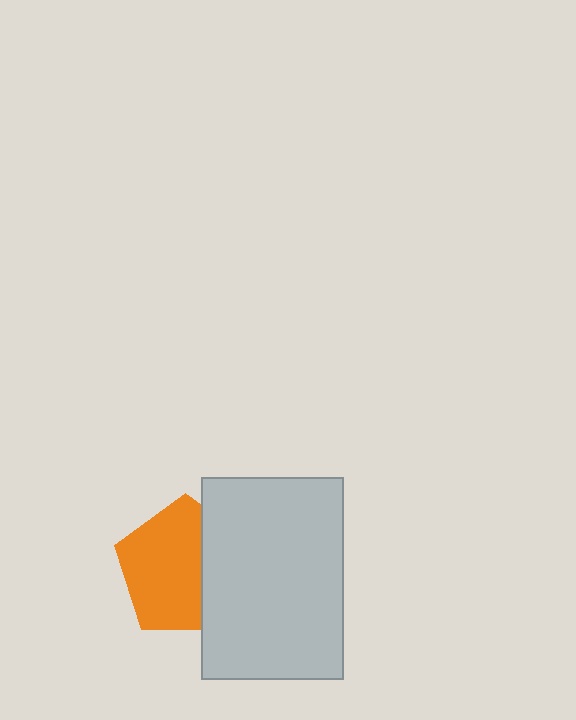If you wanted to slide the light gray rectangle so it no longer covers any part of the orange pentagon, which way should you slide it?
Slide it right — that is the most direct way to separate the two shapes.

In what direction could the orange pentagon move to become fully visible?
The orange pentagon could move left. That would shift it out from behind the light gray rectangle entirely.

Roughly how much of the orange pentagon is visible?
About half of it is visible (roughly 65%).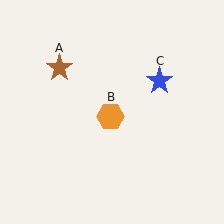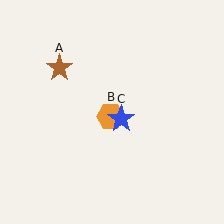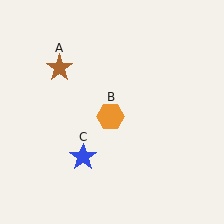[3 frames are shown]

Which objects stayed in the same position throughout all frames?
Brown star (object A) and orange hexagon (object B) remained stationary.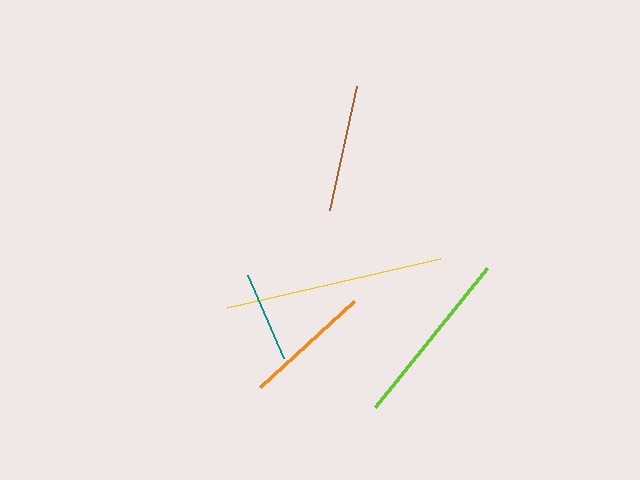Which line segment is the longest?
The yellow line is the longest at approximately 218 pixels.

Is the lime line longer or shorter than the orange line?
The lime line is longer than the orange line.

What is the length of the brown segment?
The brown segment is approximately 128 pixels long.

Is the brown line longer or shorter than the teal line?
The brown line is longer than the teal line.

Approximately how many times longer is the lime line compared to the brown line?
The lime line is approximately 1.4 times the length of the brown line.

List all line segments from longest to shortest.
From longest to shortest: yellow, lime, brown, orange, teal.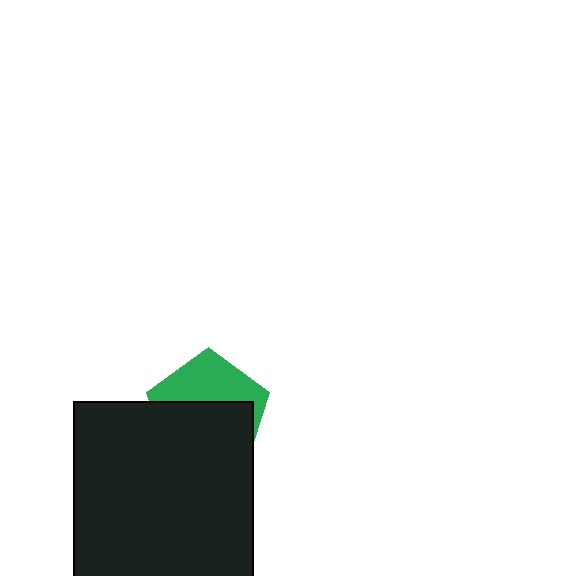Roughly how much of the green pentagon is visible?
A small part of it is visible (roughly 41%).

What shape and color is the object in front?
The object in front is a black square.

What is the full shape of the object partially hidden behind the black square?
The partially hidden object is a green pentagon.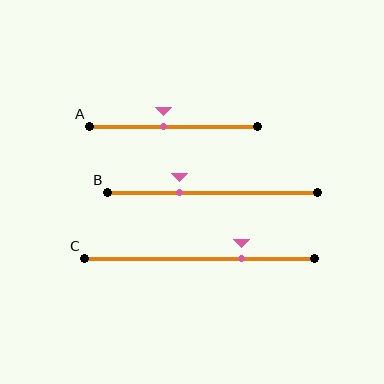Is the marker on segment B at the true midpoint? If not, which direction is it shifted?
No, the marker on segment B is shifted to the left by about 16% of the segment length.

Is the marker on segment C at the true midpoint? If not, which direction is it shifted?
No, the marker on segment C is shifted to the right by about 18% of the segment length.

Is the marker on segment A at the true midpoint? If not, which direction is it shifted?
No, the marker on segment A is shifted to the left by about 6% of the segment length.